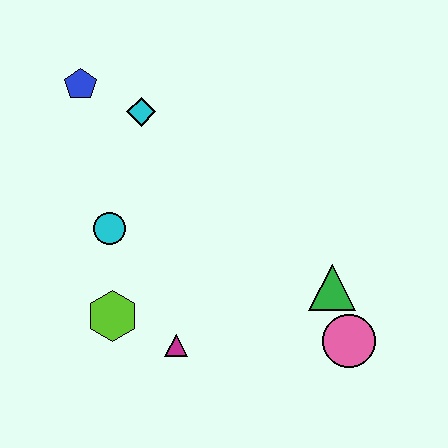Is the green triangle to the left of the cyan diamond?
No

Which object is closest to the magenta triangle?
The lime hexagon is closest to the magenta triangle.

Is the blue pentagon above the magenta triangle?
Yes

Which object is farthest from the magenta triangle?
The blue pentagon is farthest from the magenta triangle.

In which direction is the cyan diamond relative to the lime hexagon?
The cyan diamond is above the lime hexagon.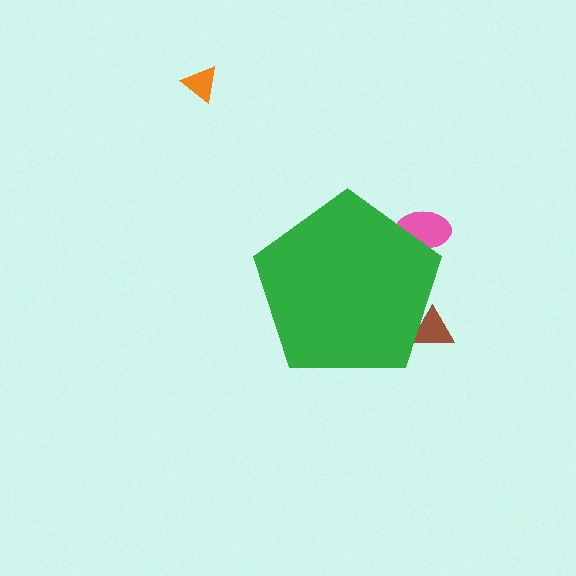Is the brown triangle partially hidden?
Yes, the brown triangle is partially hidden behind the green pentagon.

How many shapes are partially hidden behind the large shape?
2 shapes are partially hidden.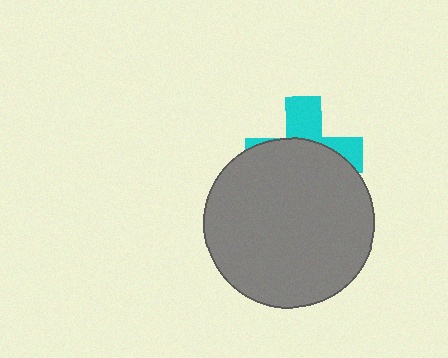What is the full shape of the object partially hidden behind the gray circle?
The partially hidden object is a cyan cross.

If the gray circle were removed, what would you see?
You would see the complete cyan cross.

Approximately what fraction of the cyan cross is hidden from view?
Roughly 64% of the cyan cross is hidden behind the gray circle.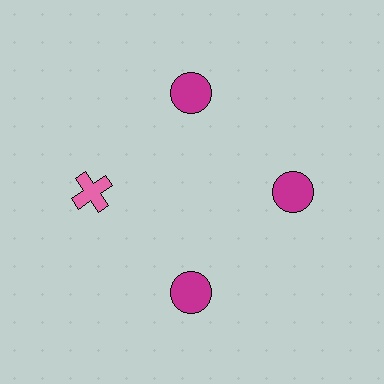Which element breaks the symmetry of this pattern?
The pink cross at roughly the 9 o'clock position breaks the symmetry. All other shapes are magenta circles.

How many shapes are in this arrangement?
There are 4 shapes arranged in a ring pattern.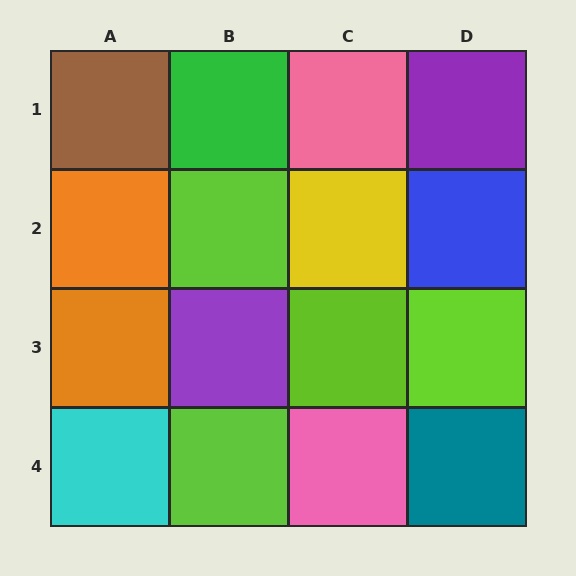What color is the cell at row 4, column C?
Pink.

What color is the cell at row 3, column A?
Orange.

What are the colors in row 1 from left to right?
Brown, green, pink, purple.